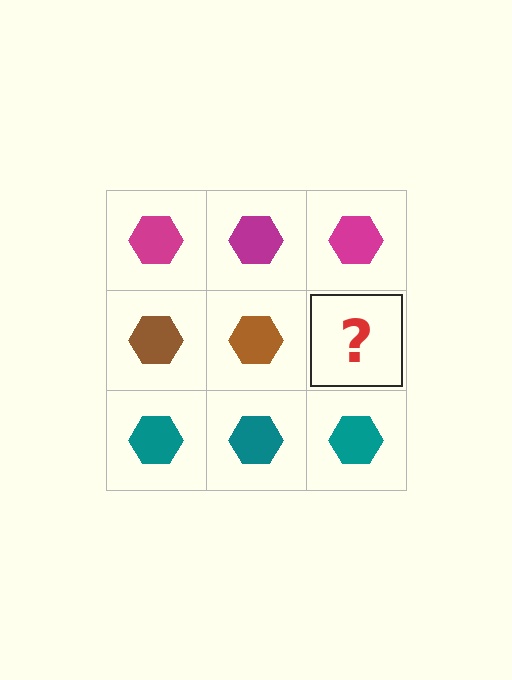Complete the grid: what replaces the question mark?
The question mark should be replaced with a brown hexagon.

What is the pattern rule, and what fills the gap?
The rule is that each row has a consistent color. The gap should be filled with a brown hexagon.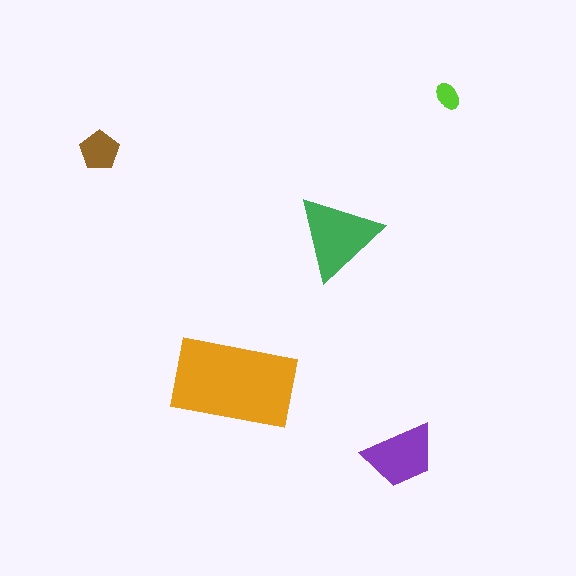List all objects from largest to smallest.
The orange rectangle, the green triangle, the purple trapezoid, the brown pentagon, the lime ellipse.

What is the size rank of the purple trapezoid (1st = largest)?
3rd.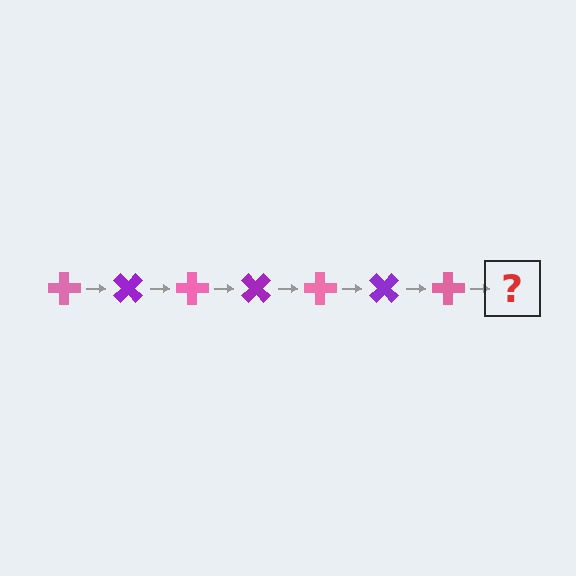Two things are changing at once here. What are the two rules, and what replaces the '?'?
The two rules are that it rotates 45 degrees each step and the color cycles through pink and purple. The '?' should be a purple cross, rotated 315 degrees from the start.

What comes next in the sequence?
The next element should be a purple cross, rotated 315 degrees from the start.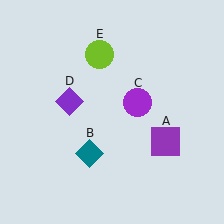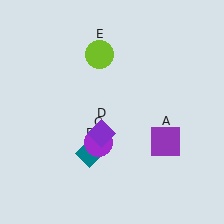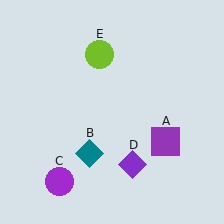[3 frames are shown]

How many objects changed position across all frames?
2 objects changed position: purple circle (object C), purple diamond (object D).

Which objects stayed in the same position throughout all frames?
Purple square (object A) and teal diamond (object B) and lime circle (object E) remained stationary.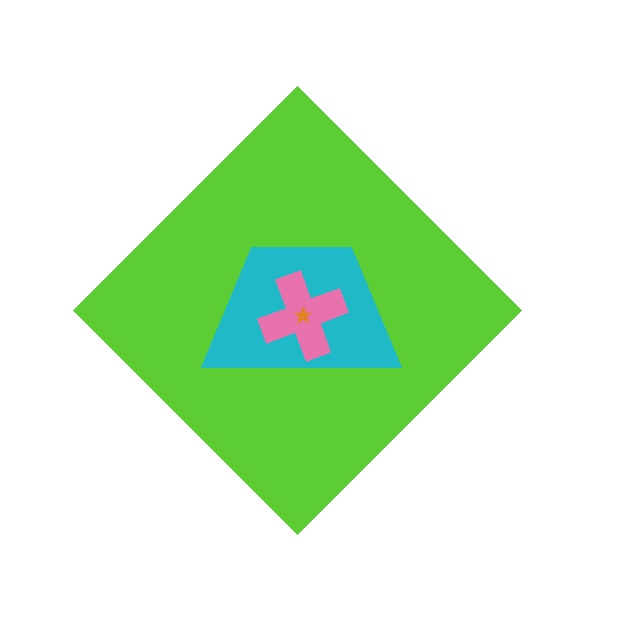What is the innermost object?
The orange star.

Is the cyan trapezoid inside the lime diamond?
Yes.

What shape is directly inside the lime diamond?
The cyan trapezoid.